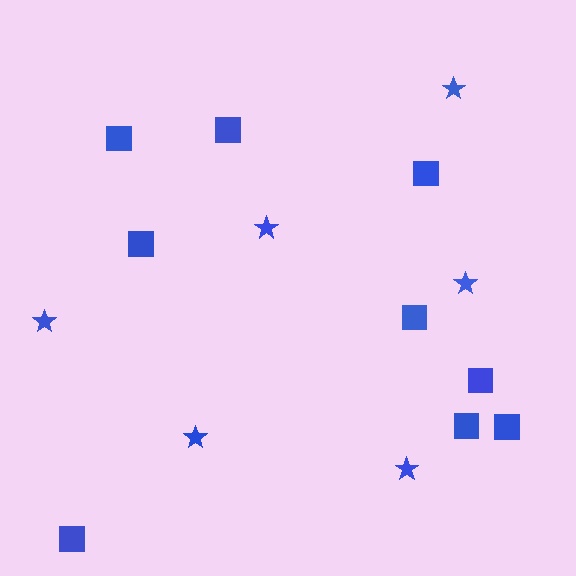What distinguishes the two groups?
There are 2 groups: one group of stars (6) and one group of squares (9).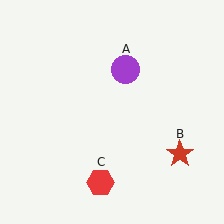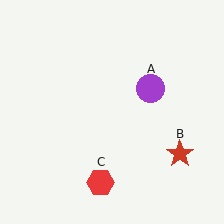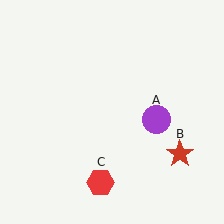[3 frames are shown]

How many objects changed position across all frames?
1 object changed position: purple circle (object A).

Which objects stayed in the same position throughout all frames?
Red star (object B) and red hexagon (object C) remained stationary.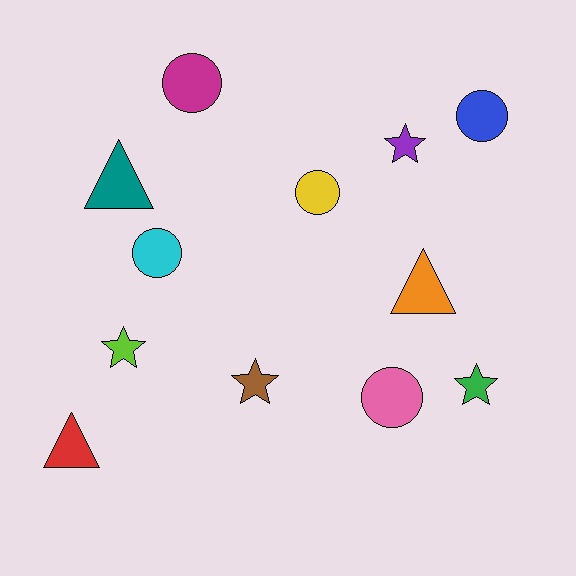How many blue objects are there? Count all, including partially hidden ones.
There is 1 blue object.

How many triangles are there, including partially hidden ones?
There are 3 triangles.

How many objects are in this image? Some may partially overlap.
There are 12 objects.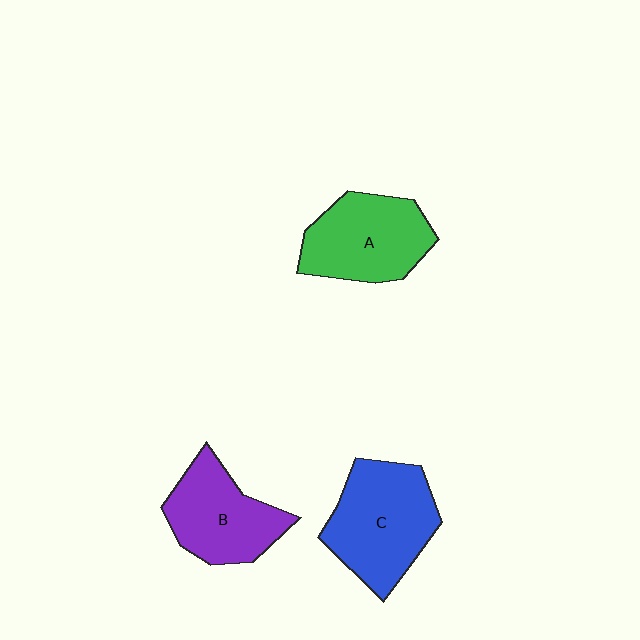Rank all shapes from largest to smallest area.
From largest to smallest: C (blue), A (green), B (purple).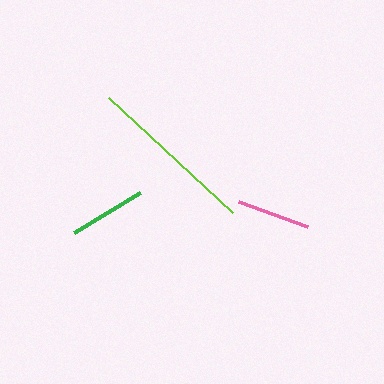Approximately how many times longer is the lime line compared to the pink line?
The lime line is approximately 2.3 times the length of the pink line.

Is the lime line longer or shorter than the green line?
The lime line is longer than the green line.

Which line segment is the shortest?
The pink line is the shortest at approximately 73 pixels.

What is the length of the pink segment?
The pink segment is approximately 73 pixels long.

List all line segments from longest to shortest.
From longest to shortest: lime, green, pink.